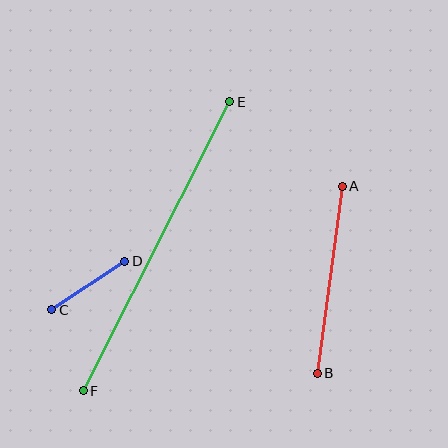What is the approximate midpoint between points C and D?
The midpoint is at approximately (88, 286) pixels.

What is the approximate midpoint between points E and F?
The midpoint is at approximately (156, 246) pixels.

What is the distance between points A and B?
The distance is approximately 189 pixels.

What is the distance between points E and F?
The distance is approximately 324 pixels.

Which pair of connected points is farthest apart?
Points E and F are farthest apart.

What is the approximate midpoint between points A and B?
The midpoint is at approximately (330, 280) pixels.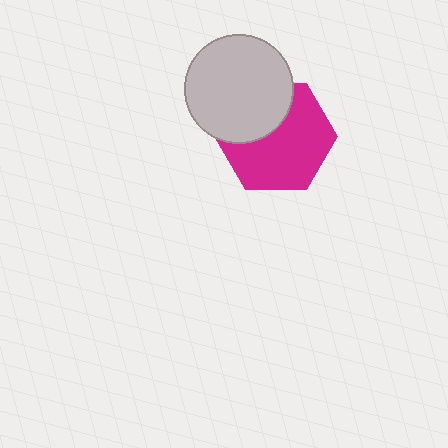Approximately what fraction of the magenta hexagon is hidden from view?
Roughly 34% of the magenta hexagon is hidden behind the light gray circle.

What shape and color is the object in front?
The object in front is a light gray circle.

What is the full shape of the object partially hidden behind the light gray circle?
The partially hidden object is a magenta hexagon.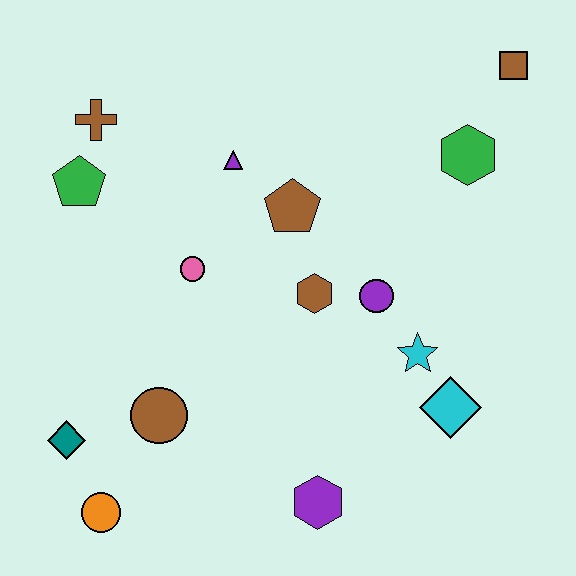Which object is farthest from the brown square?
The orange circle is farthest from the brown square.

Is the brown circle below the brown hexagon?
Yes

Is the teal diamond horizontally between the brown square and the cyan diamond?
No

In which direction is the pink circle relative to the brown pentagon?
The pink circle is to the left of the brown pentagon.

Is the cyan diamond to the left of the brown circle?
No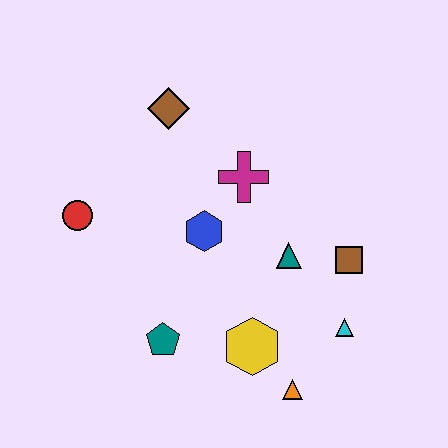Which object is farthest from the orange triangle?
The brown diamond is farthest from the orange triangle.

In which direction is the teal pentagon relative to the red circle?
The teal pentagon is below the red circle.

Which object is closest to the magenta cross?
The blue hexagon is closest to the magenta cross.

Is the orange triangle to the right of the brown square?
No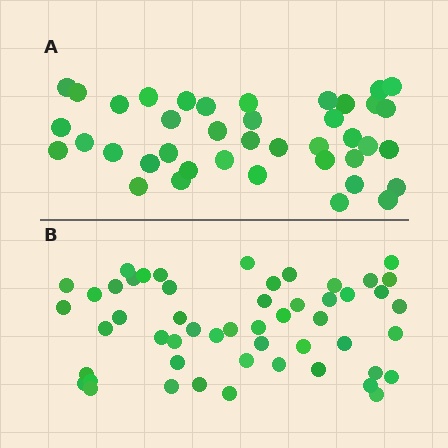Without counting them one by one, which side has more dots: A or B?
Region B (the bottom region) has more dots.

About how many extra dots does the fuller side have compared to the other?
Region B has roughly 12 or so more dots than region A.